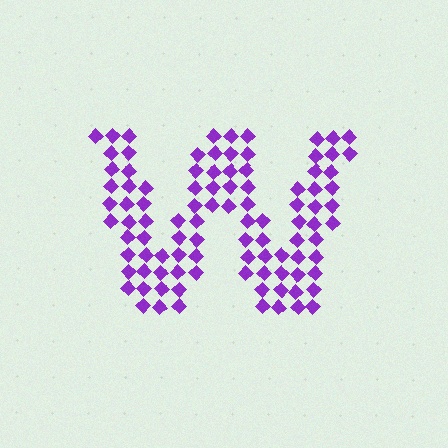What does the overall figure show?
The overall figure shows the letter W.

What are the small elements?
The small elements are diamonds.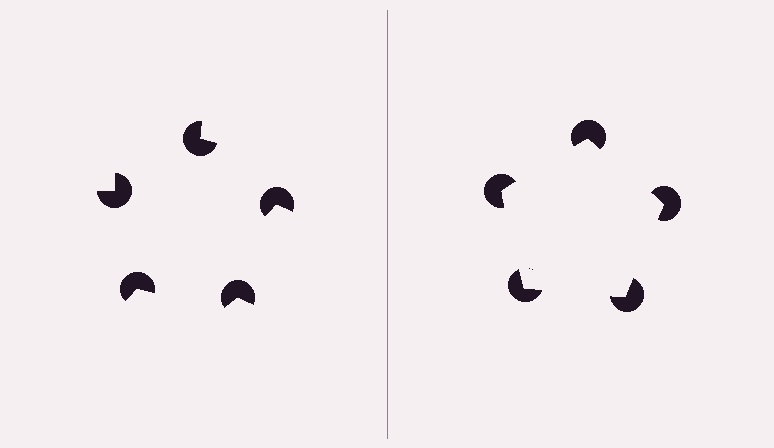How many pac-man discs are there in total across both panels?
10 — 5 on each side.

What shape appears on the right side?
An illusory pentagon.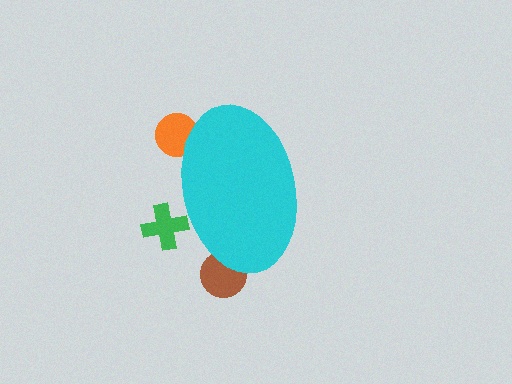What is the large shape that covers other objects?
A cyan ellipse.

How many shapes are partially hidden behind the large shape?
3 shapes are partially hidden.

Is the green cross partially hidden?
Yes, the green cross is partially hidden behind the cyan ellipse.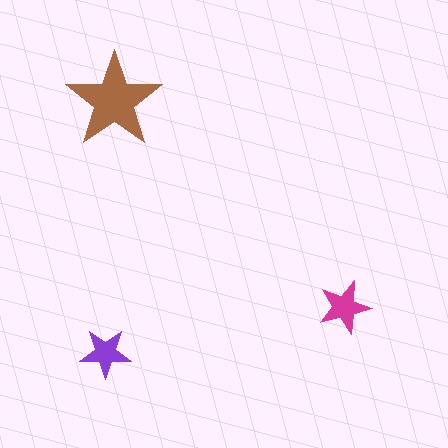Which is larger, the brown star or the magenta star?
The brown one.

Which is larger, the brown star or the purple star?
The brown one.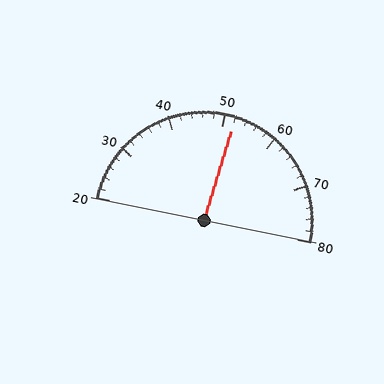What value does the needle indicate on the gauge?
The needle indicates approximately 52.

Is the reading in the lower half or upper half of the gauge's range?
The reading is in the upper half of the range (20 to 80).